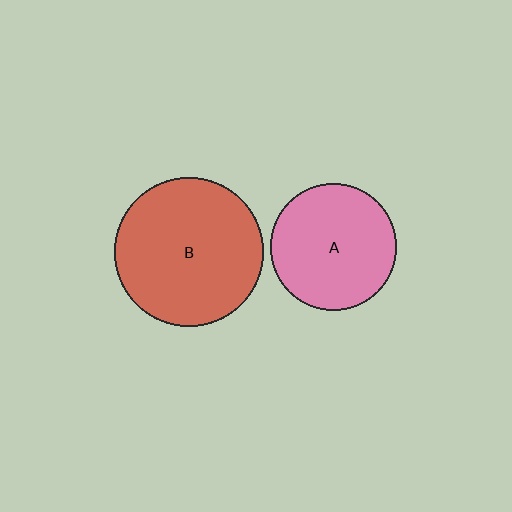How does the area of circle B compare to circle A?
Approximately 1.4 times.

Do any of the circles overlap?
No, none of the circles overlap.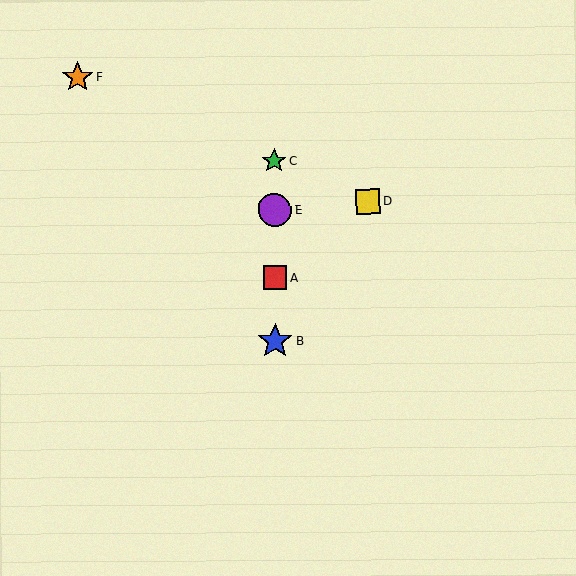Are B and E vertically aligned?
Yes, both are at x≈275.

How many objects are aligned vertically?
4 objects (A, B, C, E) are aligned vertically.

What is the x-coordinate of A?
Object A is at x≈275.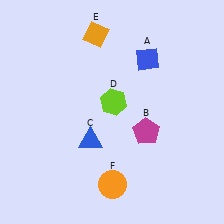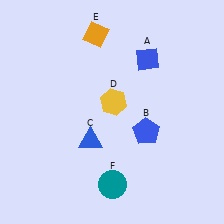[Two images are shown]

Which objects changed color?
B changed from magenta to blue. D changed from lime to yellow. F changed from orange to teal.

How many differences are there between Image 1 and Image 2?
There are 3 differences between the two images.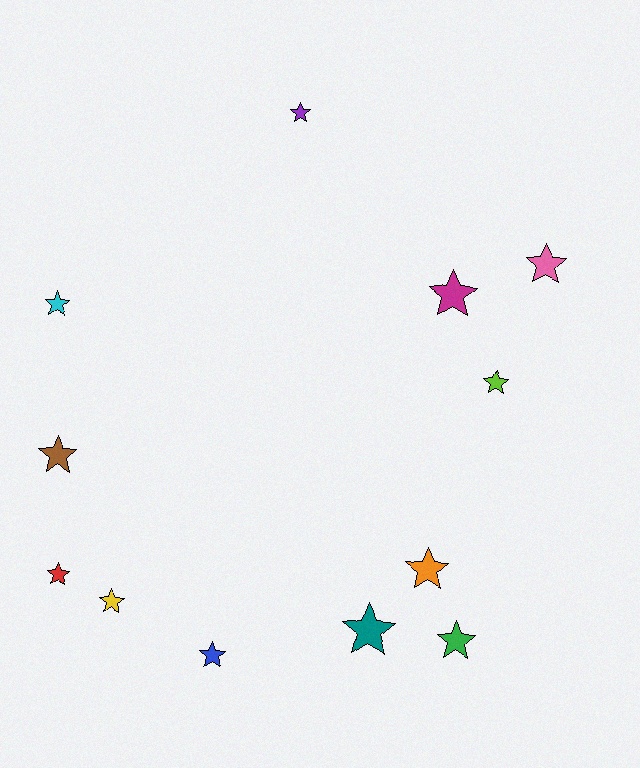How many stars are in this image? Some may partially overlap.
There are 12 stars.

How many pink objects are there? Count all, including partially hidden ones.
There is 1 pink object.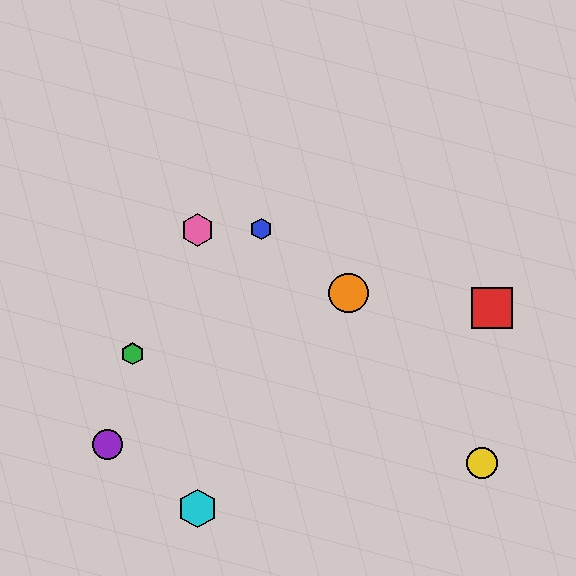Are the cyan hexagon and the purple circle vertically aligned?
No, the cyan hexagon is at x≈198 and the purple circle is at x≈108.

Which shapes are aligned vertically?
The cyan hexagon, the pink hexagon are aligned vertically.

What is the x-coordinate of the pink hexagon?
The pink hexagon is at x≈198.